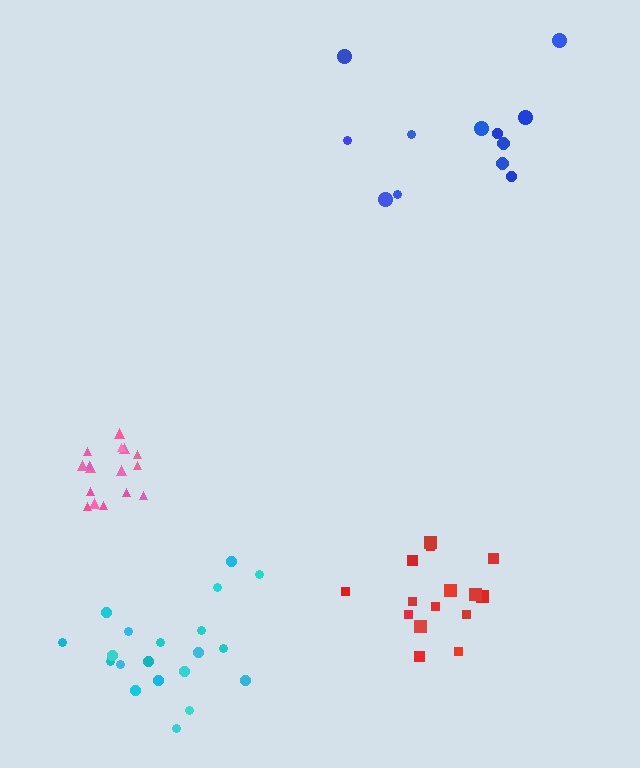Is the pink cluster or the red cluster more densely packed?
Pink.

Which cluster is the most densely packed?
Pink.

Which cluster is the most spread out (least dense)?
Blue.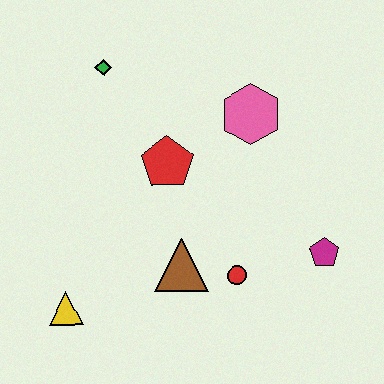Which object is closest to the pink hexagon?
The red pentagon is closest to the pink hexagon.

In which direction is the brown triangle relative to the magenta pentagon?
The brown triangle is to the left of the magenta pentagon.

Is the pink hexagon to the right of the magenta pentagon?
No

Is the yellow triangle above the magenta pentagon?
No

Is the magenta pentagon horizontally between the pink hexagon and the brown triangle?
No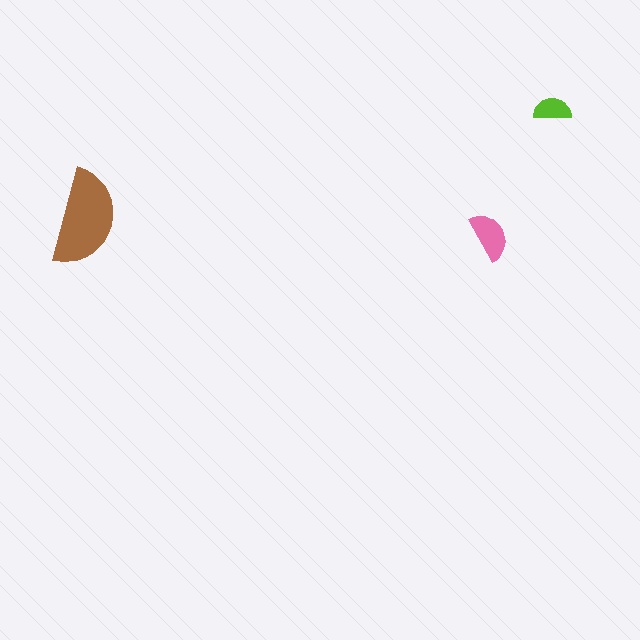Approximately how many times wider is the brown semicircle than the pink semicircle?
About 2 times wider.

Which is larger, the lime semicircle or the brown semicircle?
The brown one.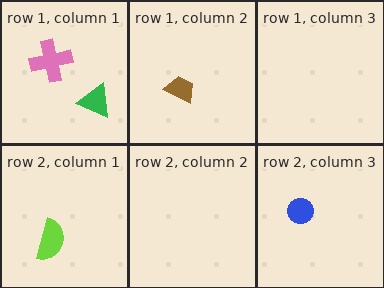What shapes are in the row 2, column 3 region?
The blue circle.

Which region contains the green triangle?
The row 1, column 1 region.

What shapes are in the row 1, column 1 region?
The green triangle, the pink cross.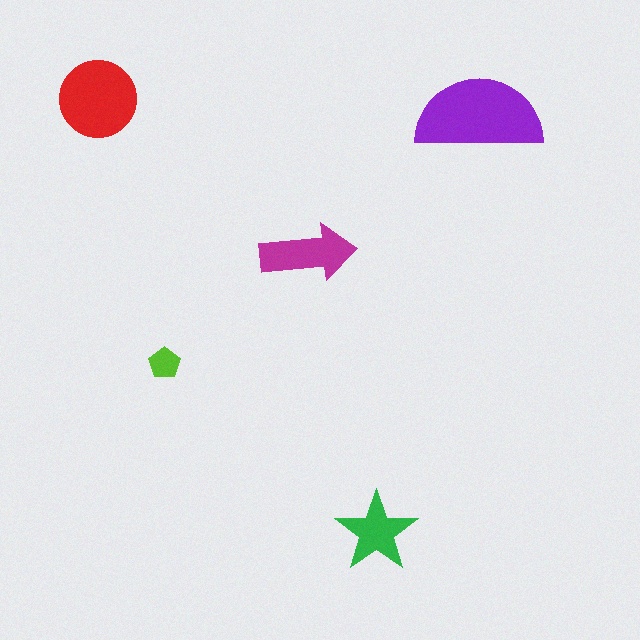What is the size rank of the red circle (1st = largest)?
2nd.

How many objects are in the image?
There are 5 objects in the image.